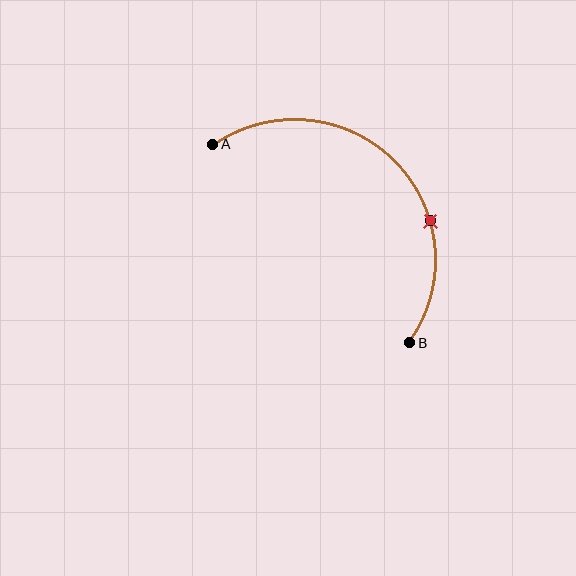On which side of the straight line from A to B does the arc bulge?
The arc bulges above and to the right of the straight line connecting A and B.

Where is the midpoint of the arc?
The arc midpoint is the point on the curve farthest from the straight line joining A and B. It sits above and to the right of that line.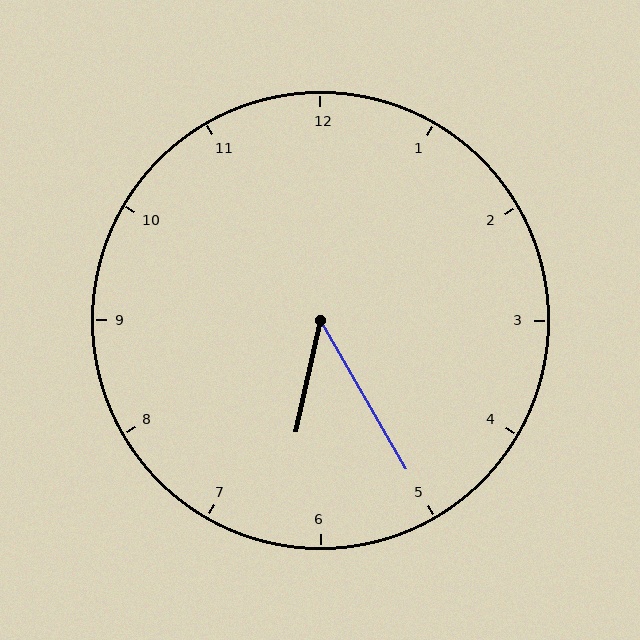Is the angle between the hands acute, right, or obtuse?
It is acute.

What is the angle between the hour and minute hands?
Approximately 42 degrees.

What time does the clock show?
6:25.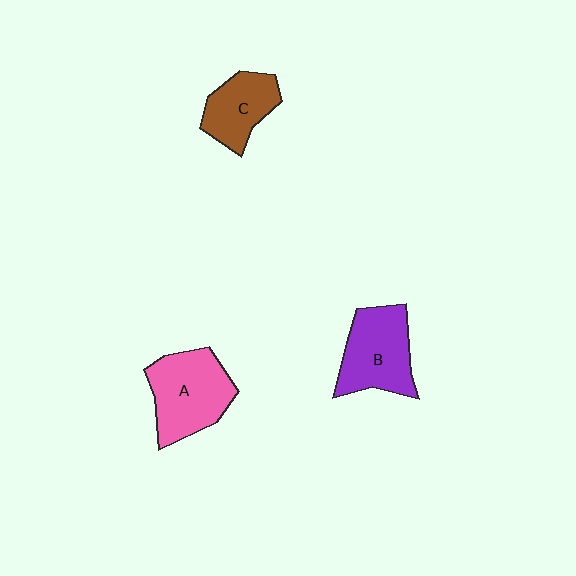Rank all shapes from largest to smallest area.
From largest to smallest: A (pink), B (purple), C (brown).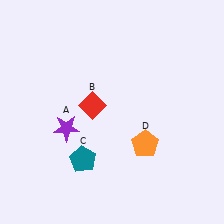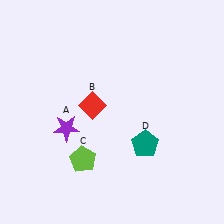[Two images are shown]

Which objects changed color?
C changed from teal to lime. D changed from orange to teal.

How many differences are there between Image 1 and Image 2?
There are 2 differences between the two images.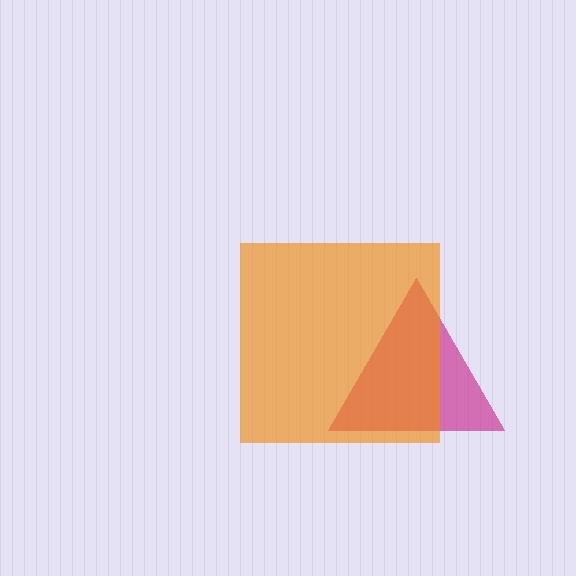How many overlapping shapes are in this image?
There are 2 overlapping shapes in the image.